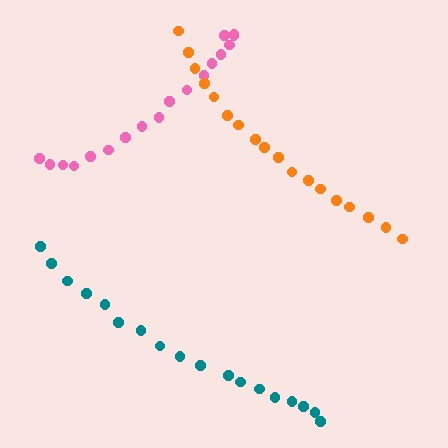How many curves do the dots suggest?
There are 3 distinct paths.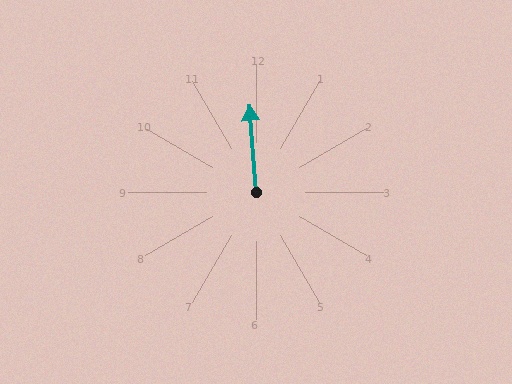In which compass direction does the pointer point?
North.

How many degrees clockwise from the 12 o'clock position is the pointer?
Approximately 356 degrees.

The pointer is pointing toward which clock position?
Roughly 12 o'clock.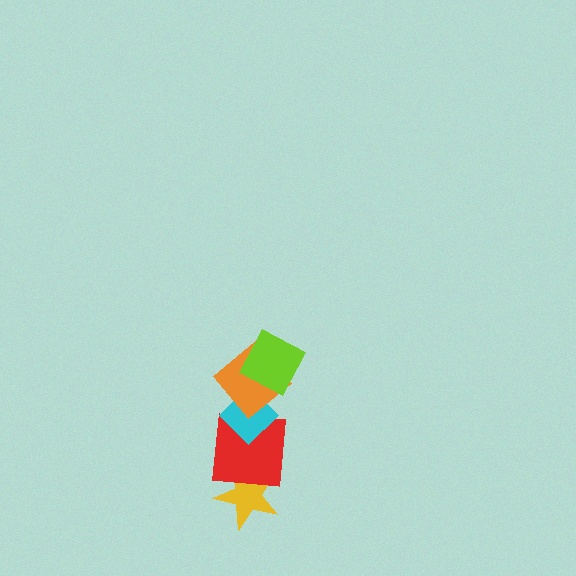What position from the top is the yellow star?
The yellow star is 5th from the top.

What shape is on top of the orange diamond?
The lime square is on top of the orange diamond.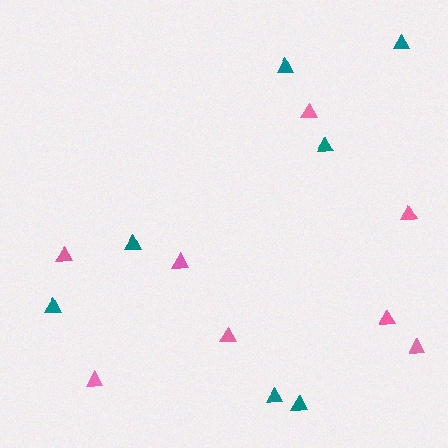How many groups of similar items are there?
There are 2 groups: one group of pink triangles (8) and one group of teal triangles (7).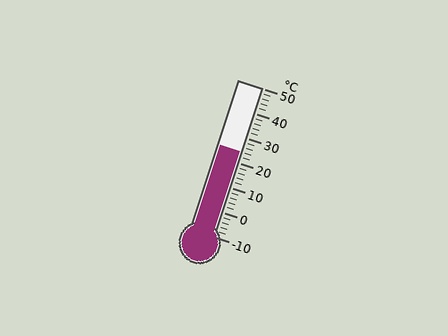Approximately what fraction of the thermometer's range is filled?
The thermometer is filled to approximately 55% of its range.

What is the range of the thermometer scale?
The thermometer scale ranges from -10°C to 50°C.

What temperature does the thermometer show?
The thermometer shows approximately 24°C.